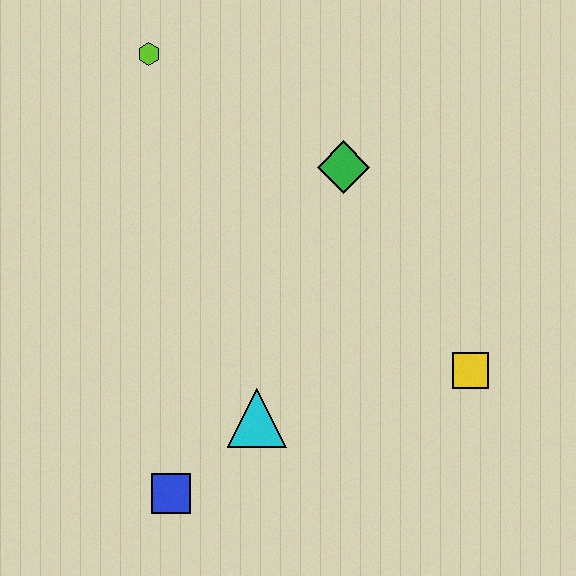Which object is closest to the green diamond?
The lime hexagon is closest to the green diamond.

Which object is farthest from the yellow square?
The lime hexagon is farthest from the yellow square.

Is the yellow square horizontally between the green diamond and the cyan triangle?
No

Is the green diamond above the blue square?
Yes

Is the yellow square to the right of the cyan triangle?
Yes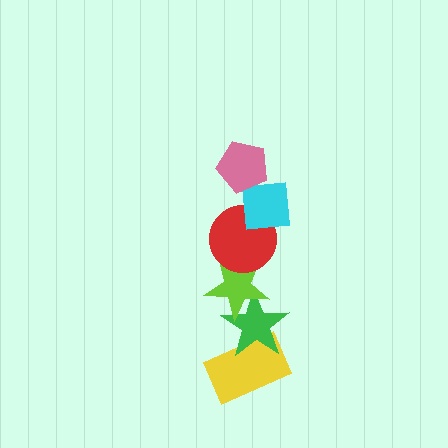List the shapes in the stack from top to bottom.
From top to bottom: the pink pentagon, the cyan square, the red circle, the lime star, the green star, the yellow rectangle.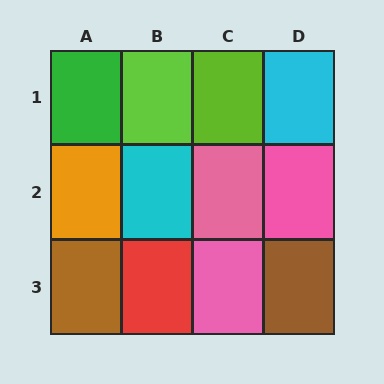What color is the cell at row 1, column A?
Green.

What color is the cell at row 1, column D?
Cyan.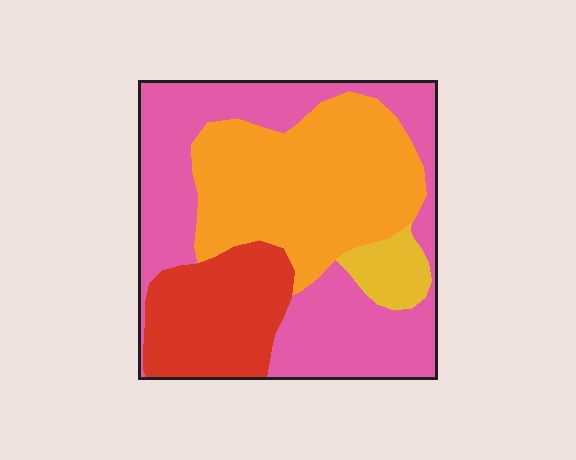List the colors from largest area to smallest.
From largest to smallest: pink, orange, red, yellow.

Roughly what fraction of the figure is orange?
Orange covers roughly 35% of the figure.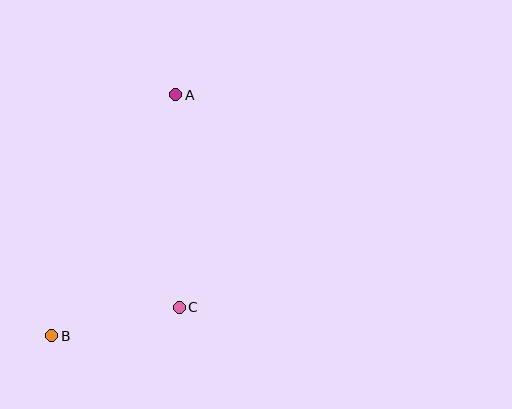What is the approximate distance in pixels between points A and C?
The distance between A and C is approximately 212 pixels.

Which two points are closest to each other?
Points B and C are closest to each other.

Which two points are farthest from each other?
Points A and B are farthest from each other.